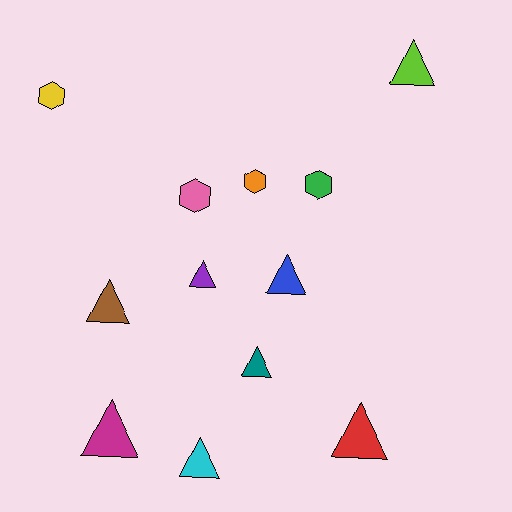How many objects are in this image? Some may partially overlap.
There are 12 objects.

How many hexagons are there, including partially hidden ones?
There are 4 hexagons.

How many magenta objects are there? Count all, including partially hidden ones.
There is 1 magenta object.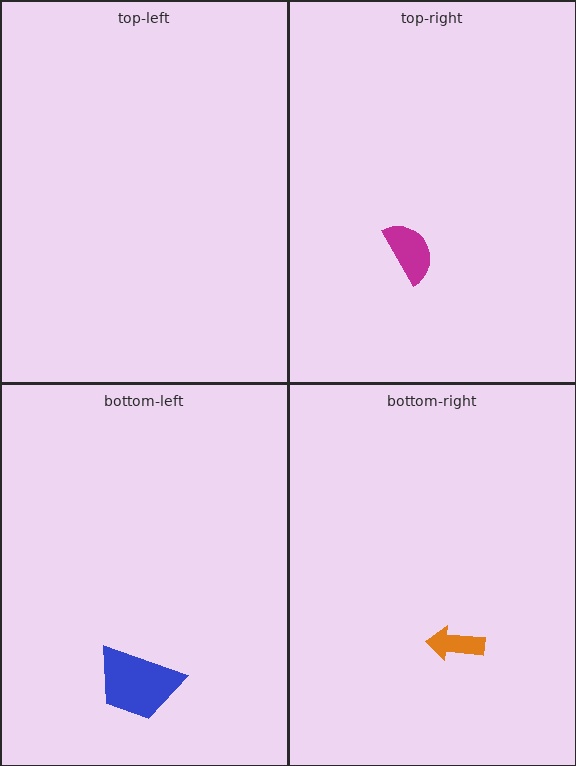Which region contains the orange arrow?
The bottom-right region.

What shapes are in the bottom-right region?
The orange arrow.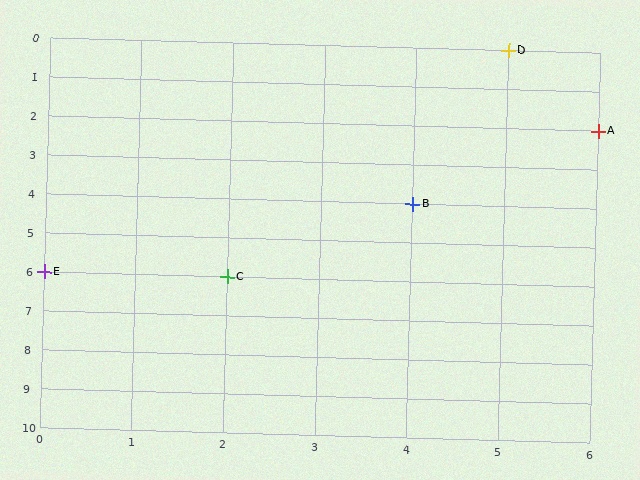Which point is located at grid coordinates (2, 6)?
Point C is at (2, 6).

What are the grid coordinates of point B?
Point B is at grid coordinates (4, 4).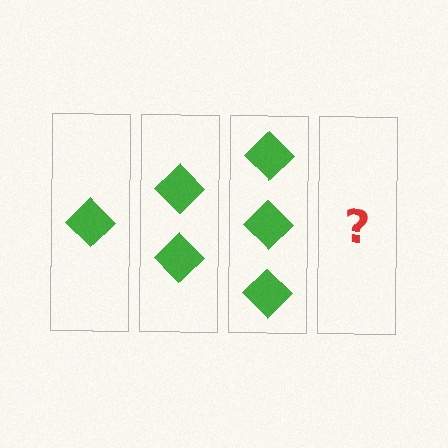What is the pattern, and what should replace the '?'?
The pattern is that each step adds one more diamond. The '?' should be 4 diamonds.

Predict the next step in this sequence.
The next step is 4 diamonds.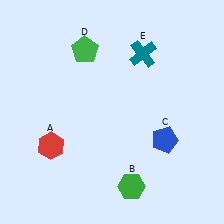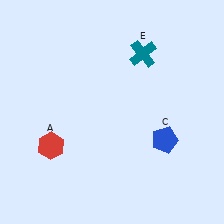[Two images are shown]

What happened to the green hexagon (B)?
The green hexagon (B) was removed in Image 2. It was in the bottom-right area of Image 1.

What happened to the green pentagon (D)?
The green pentagon (D) was removed in Image 2. It was in the top-left area of Image 1.